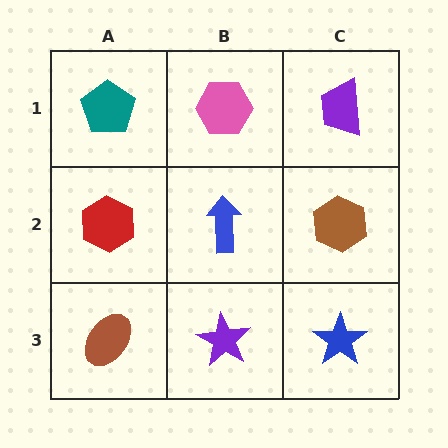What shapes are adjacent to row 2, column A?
A teal pentagon (row 1, column A), a brown ellipse (row 3, column A), a blue arrow (row 2, column B).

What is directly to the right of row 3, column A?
A purple star.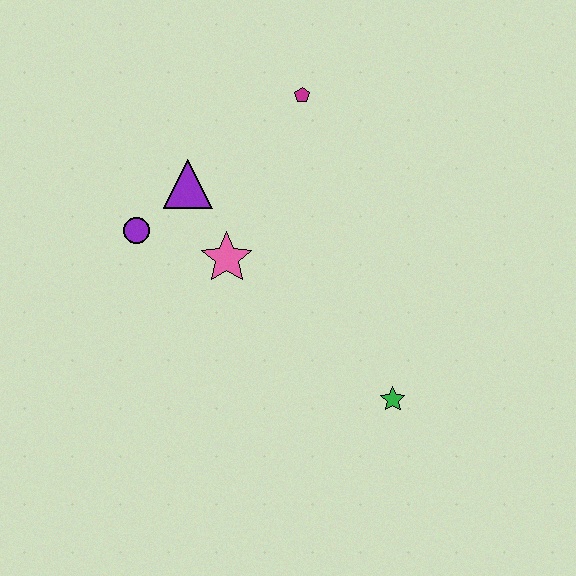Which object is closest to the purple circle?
The purple triangle is closest to the purple circle.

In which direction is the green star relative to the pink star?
The green star is to the right of the pink star.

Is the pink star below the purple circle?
Yes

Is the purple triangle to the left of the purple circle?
No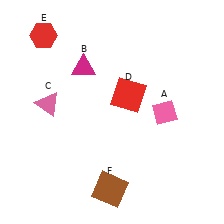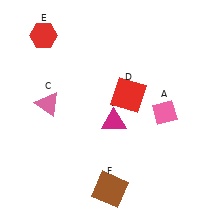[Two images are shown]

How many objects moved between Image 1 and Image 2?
1 object moved between the two images.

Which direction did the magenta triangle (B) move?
The magenta triangle (B) moved down.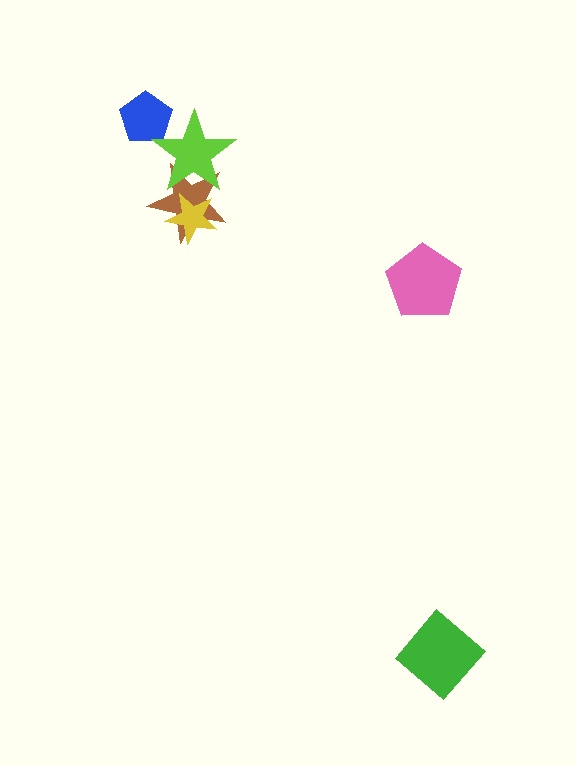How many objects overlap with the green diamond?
0 objects overlap with the green diamond.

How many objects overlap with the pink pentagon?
0 objects overlap with the pink pentagon.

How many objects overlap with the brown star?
2 objects overlap with the brown star.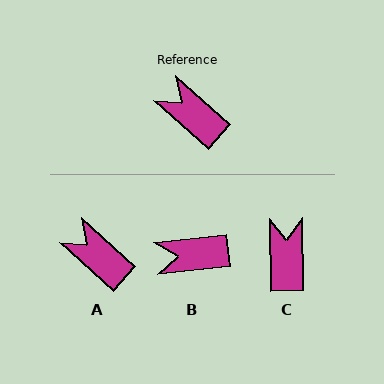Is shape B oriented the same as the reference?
No, it is off by about 48 degrees.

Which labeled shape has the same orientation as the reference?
A.